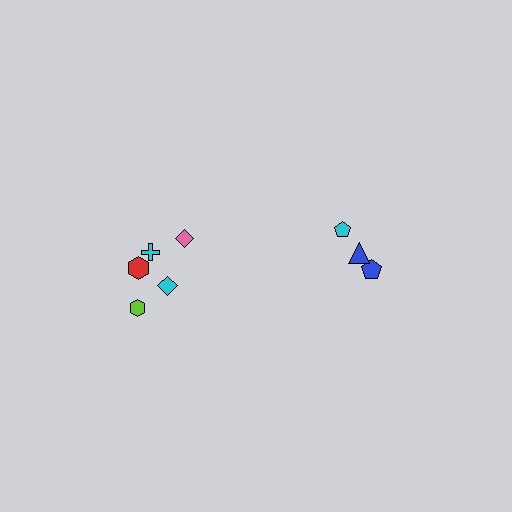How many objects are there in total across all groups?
There are 8 objects.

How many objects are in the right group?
There are 3 objects.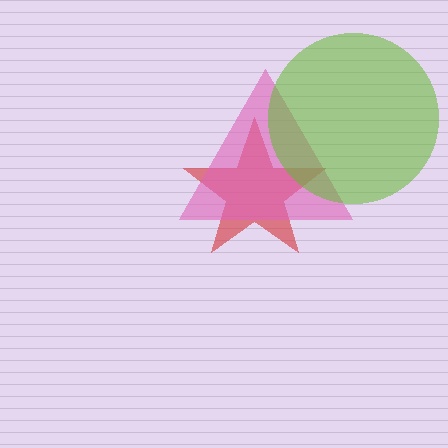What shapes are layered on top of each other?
The layered shapes are: a red star, a pink triangle, a lime circle.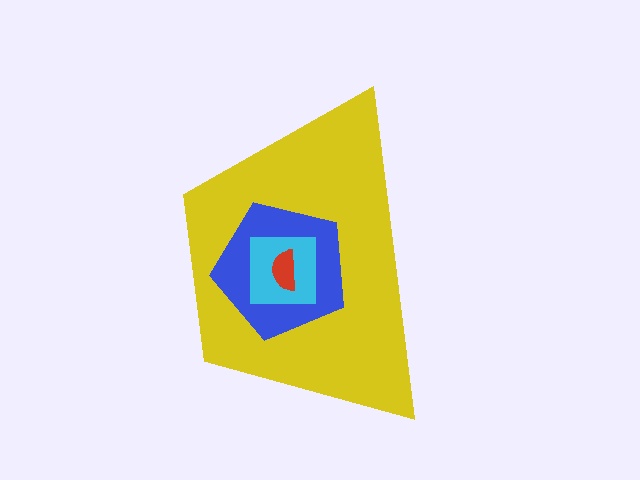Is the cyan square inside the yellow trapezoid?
Yes.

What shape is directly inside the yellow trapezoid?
The blue pentagon.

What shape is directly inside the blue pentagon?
The cyan square.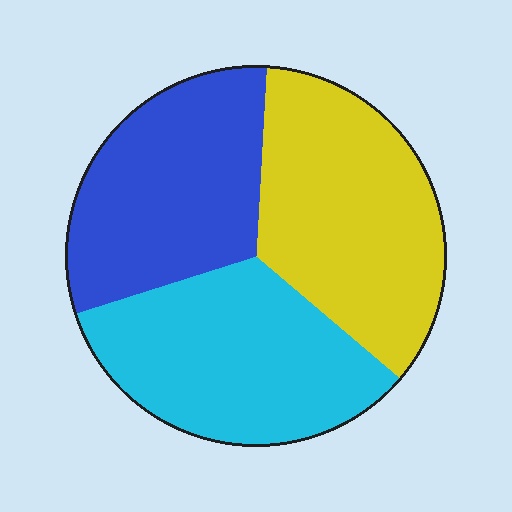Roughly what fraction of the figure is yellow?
Yellow takes up between a quarter and a half of the figure.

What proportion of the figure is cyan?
Cyan covers roughly 35% of the figure.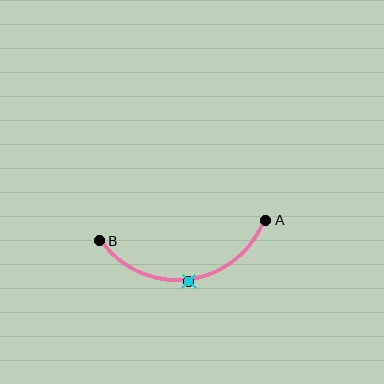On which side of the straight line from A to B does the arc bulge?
The arc bulges below the straight line connecting A and B.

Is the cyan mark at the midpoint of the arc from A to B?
Yes. The cyan mark lies on the arc at equal arc-length from both A and B — it is the arc midpoint.